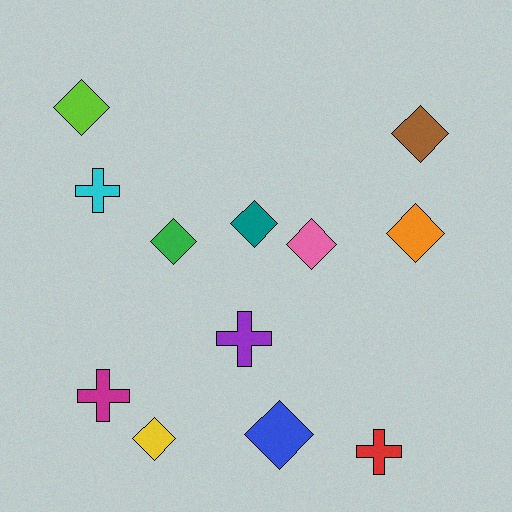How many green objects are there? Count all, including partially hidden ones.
There is 1 green object.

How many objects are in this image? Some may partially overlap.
There are 12 objects.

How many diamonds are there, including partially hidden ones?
There are 8 diamonds.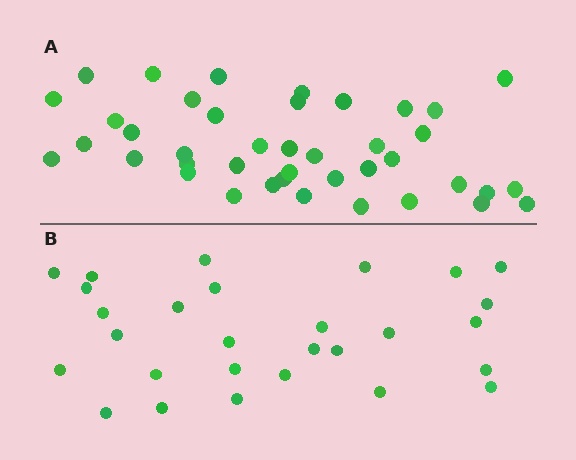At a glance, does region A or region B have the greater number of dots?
Region A (the top region) has more dots.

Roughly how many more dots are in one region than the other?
Region A has approximately 15 more dots than region B.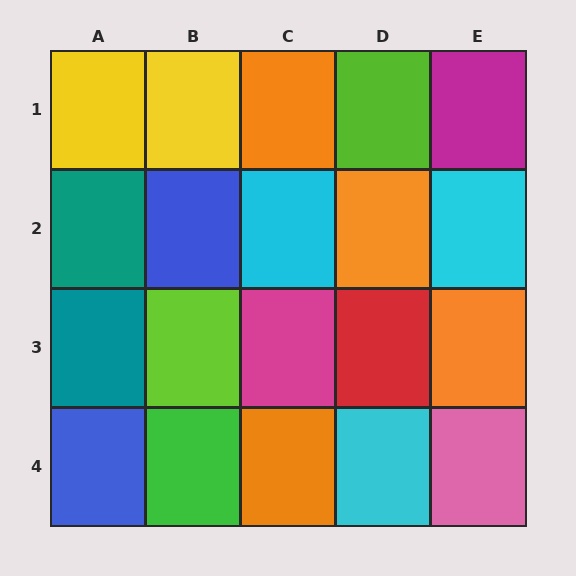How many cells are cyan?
3 cells are cyan.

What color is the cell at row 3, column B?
Lime.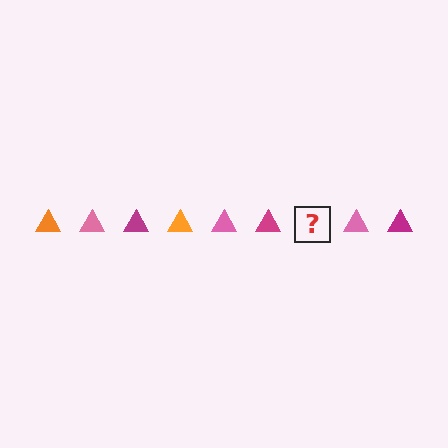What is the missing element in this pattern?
The missing element is an orange triangle.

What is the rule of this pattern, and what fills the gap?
The rule is that the pattern cycles through orange, pink, magenta triangles. The gap should be filled with an orange triangle.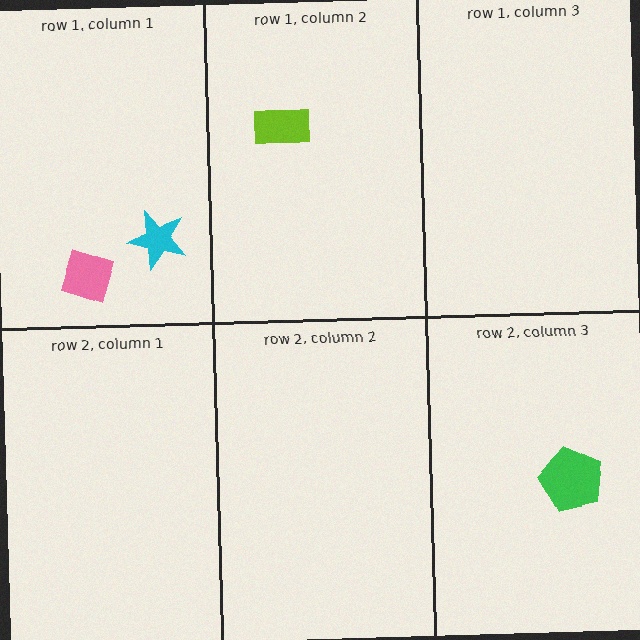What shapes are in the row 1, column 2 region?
The lime rectangle.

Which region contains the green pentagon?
The row 2, column 3 region.